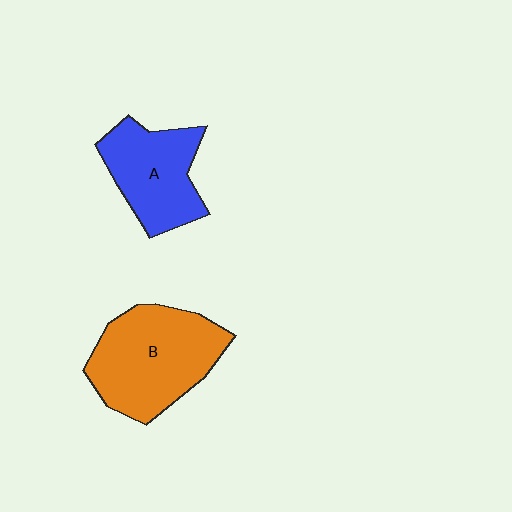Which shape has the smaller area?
Shape A (blue).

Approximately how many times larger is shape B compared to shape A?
Approximately 1.4 times.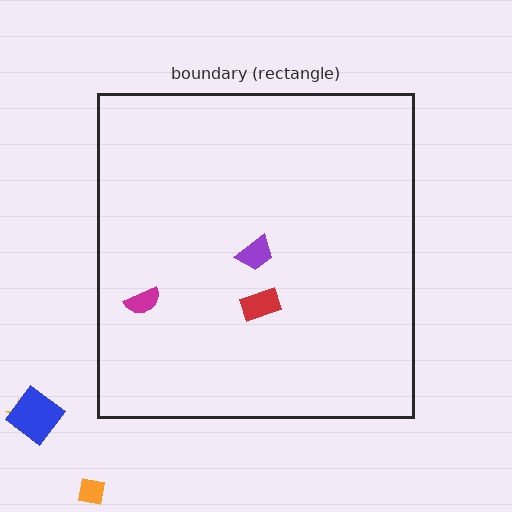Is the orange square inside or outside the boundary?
Outside.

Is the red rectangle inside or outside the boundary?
Inside.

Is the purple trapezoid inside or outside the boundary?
Inside.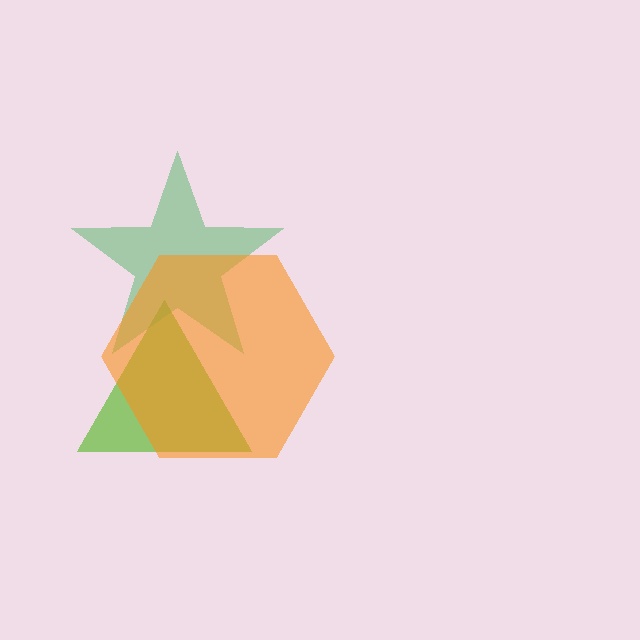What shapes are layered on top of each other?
The layered shapes are: a lime triangle, a green star, an orange hexagon.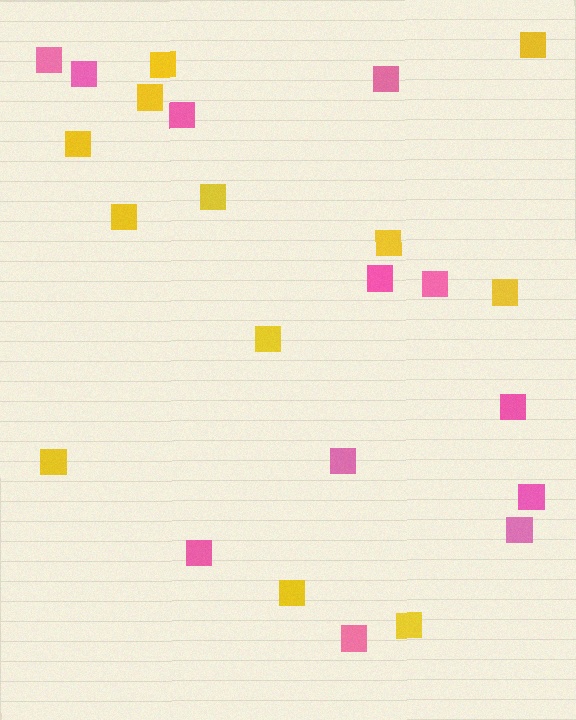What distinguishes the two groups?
There are 2 groups: one group of yellow squares (12) and one group of pink squares (12).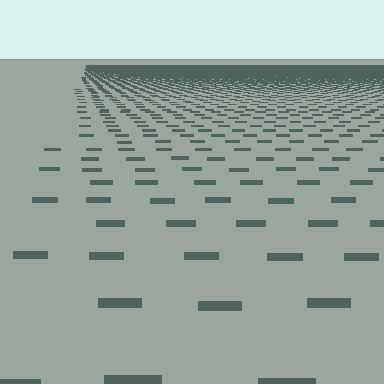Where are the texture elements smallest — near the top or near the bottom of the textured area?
Near the top.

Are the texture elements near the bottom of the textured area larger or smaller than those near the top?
Larger. Near the bottom, elements are closer to the viewer and appear at a bigger on-screen size.